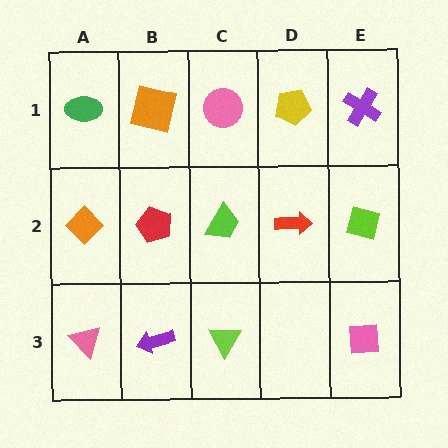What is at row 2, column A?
An orange diamond.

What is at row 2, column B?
A red pentagon.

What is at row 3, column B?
A purple arrow.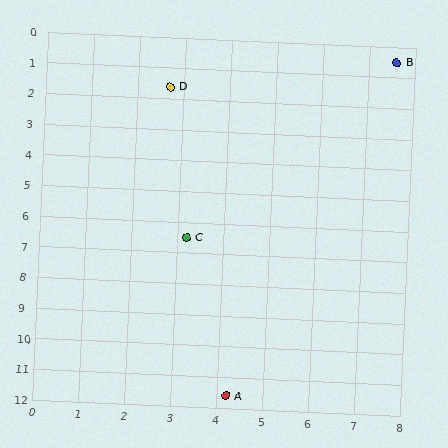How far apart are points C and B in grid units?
Points C and B are about 7.4 grid units apart.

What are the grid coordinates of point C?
Point C is at approximately (3.2, 6.5).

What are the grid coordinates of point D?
Point D is at approximately (2.7, 1.6).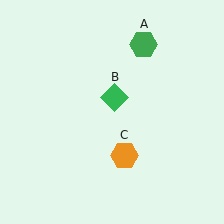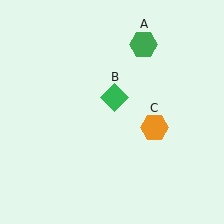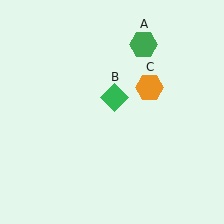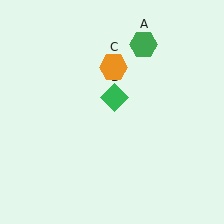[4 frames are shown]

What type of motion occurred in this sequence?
The orange hexagon (object C) rotated counterclockwise around the center of the scene.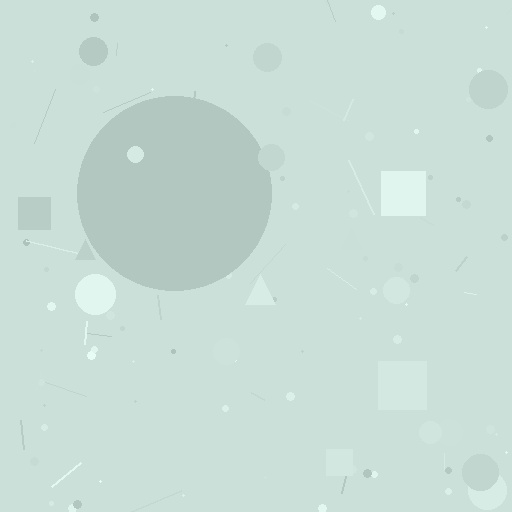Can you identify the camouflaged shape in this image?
The camouflaged shape is a circle.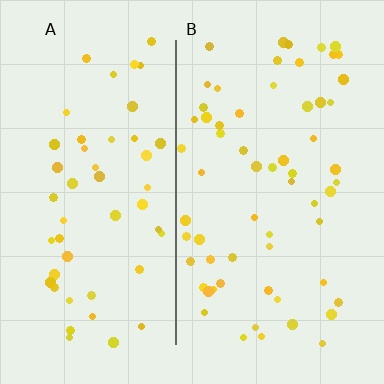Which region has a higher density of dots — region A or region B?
B (the right).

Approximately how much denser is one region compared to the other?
Approximately 1.2× — region B over region A.